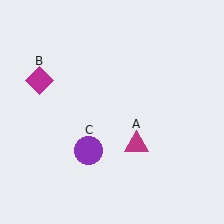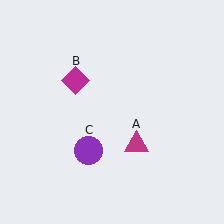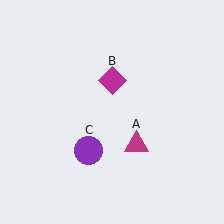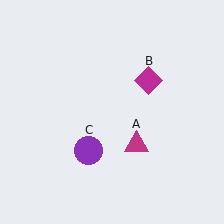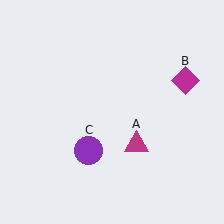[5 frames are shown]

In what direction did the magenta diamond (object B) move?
The magenta diamond (object B) moved right.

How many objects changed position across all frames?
1 object changed position: magenta diamond (object B).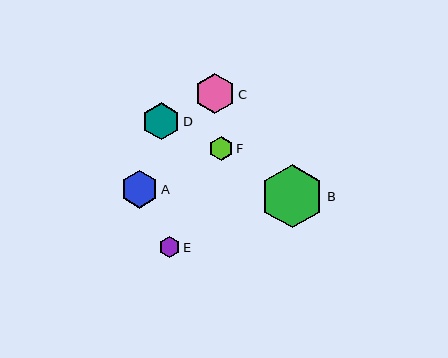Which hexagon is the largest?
Hexagon B is the largest with a size of approximately 63 pixels.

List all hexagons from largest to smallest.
From largest to smallest: B, C, A, D, F, E.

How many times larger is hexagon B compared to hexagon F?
Hexagon B is approximately 2.6 times the size of hexagon F.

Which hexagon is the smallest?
Hexagon E is the smallest with a size of approximately 21 pixels.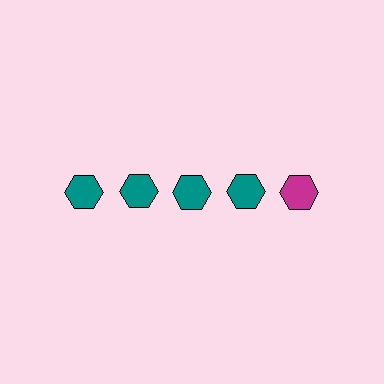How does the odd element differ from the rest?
It has a different color: magenta instead of teal.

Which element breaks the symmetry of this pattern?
The magenta hexagon in the top row, rightmost column breaks the symmetry. All other shapes are teal hexagons.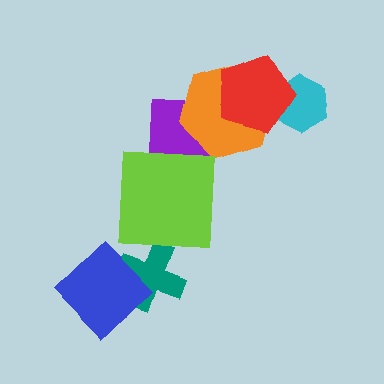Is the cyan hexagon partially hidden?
Yes, it is partially covered by another shape.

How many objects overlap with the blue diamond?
1 object overlaps with the blue diamond.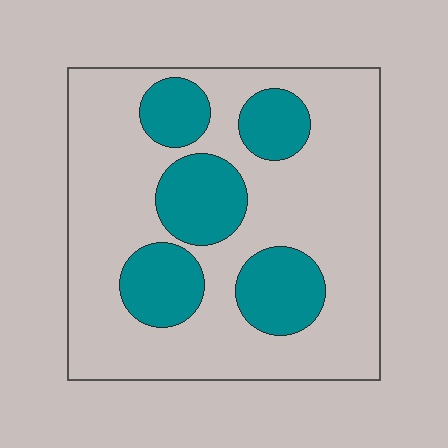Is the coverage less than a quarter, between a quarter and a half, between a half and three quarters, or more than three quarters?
Between a quarter and a half.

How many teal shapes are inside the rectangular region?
5.